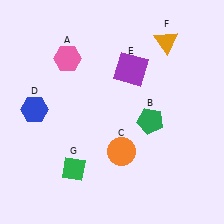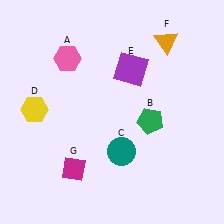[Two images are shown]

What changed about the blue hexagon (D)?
In Image 1, D is blue. In Image 2, it changed to yellow.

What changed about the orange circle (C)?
In Image 1, C is orange. In Image 2, it changed to teal.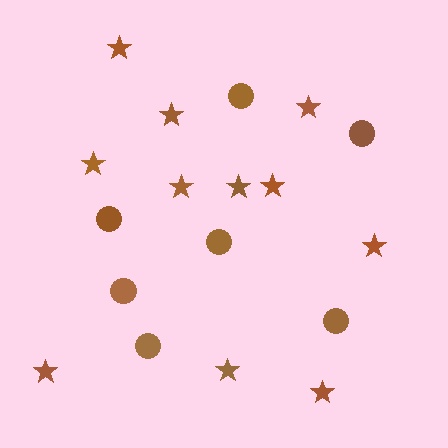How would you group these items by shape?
There are 2 groups: one group of stars (11) and one group of circles (7).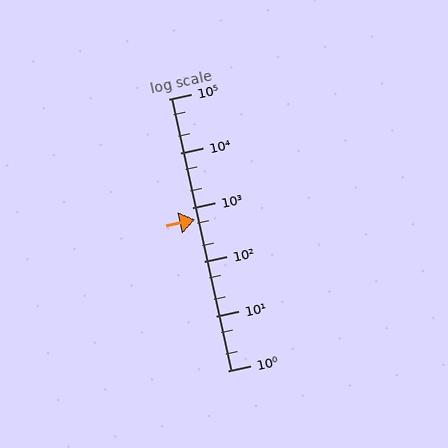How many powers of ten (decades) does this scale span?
The scale spans 5 decades, from 1 to 100000.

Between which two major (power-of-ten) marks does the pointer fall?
The pointer is between 100 and 1000.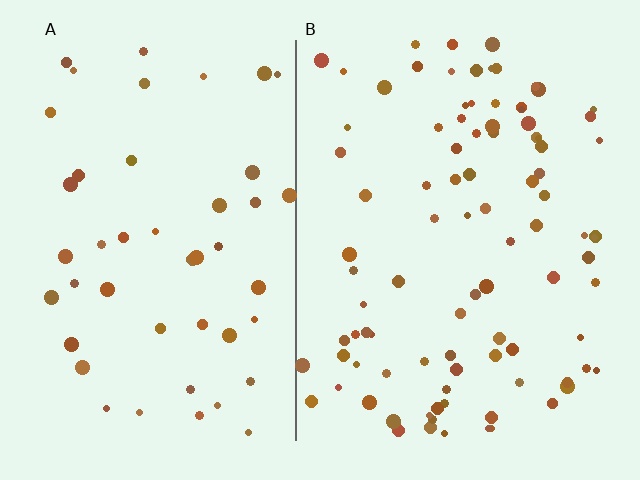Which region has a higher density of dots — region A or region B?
B (the right).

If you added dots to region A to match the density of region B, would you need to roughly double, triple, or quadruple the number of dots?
Approximately double.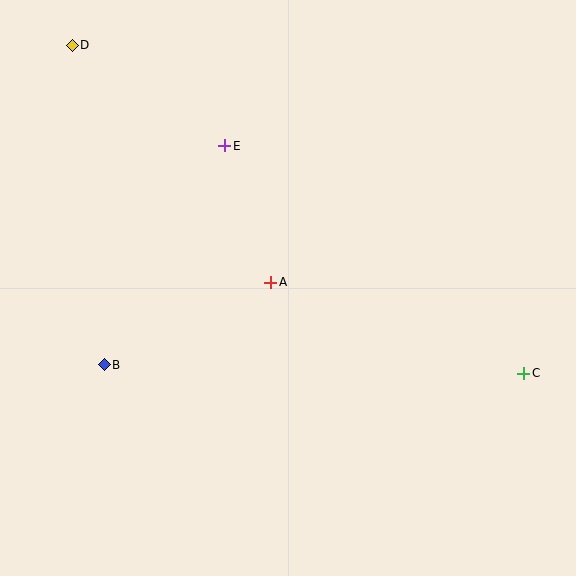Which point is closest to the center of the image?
Point A at (271, 282) is closest to the center.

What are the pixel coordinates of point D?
Point D is at (72, 45).